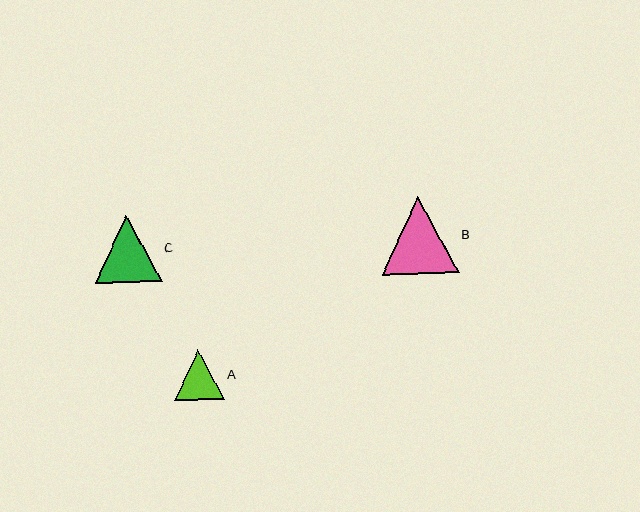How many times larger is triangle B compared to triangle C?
Triangle B is approximately 1.2 times the size of triangle C.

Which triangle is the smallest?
Triangle A is the smallest with a size of approximately 50 pixels.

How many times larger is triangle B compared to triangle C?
Triangle B is approximately 1.2 times the size of triangle C.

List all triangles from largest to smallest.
From largest to smallest: B, C, A.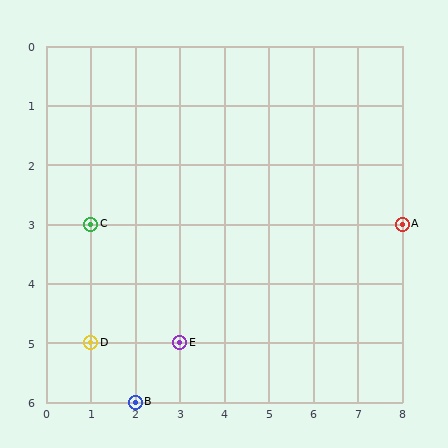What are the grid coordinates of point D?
Point D is at grid coordinates (1, 5).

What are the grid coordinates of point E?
Point E is at grid coordinates (3, 5).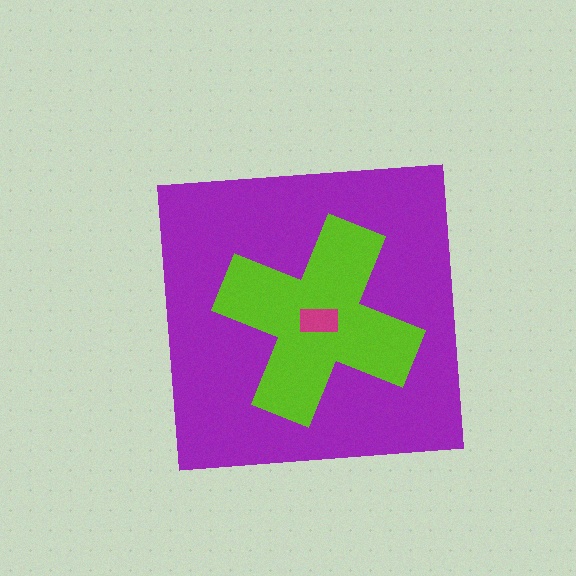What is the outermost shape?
The purple square.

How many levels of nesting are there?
3.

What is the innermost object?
The magenta rectangle.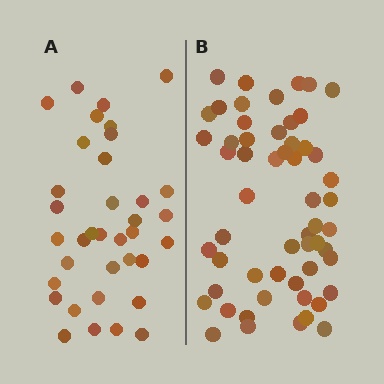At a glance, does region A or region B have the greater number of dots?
Region B (the right region) has more dots.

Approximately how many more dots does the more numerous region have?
Region B has approximately 20 more dots than region A.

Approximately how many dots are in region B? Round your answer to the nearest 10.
About 60 dots. (The exact count is 56, which rounds to 60.)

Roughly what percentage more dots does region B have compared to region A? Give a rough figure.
About 55% more.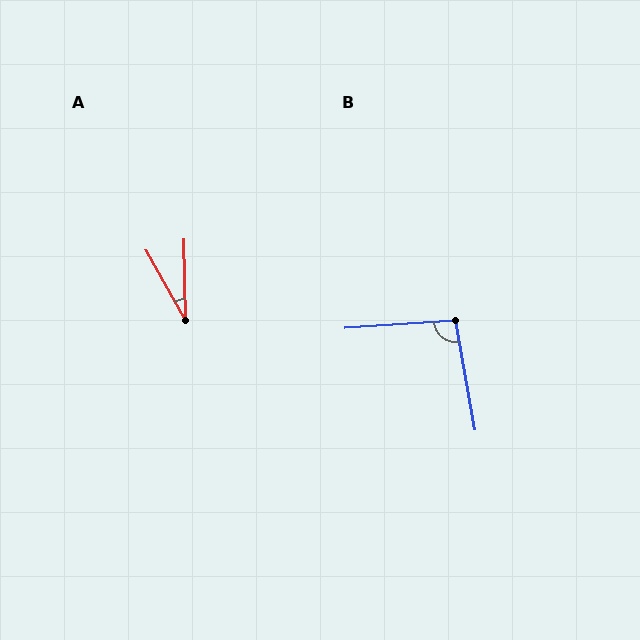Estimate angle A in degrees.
Approximately 28 degrees.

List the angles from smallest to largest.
A (28°), B (97°).